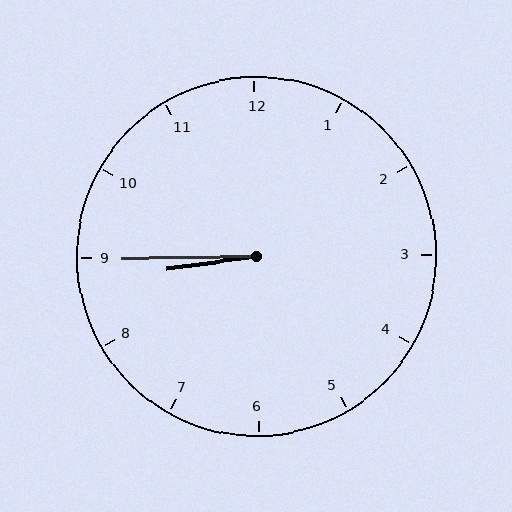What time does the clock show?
8:45.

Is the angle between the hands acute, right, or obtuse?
It is acute.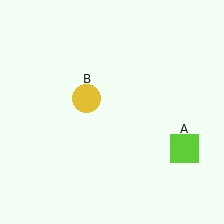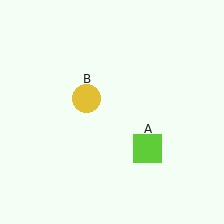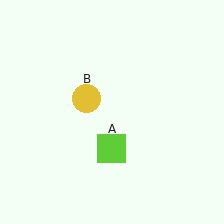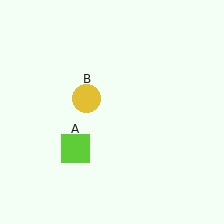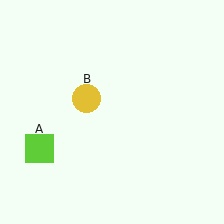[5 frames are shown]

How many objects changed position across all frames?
1 object changed position: lime square (object A).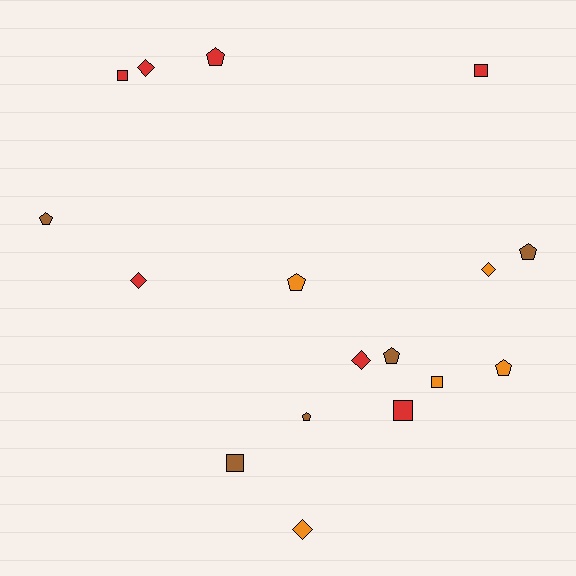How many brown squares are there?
There is 1 brown square.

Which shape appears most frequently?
Pentagon, with 7 objects.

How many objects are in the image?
There are 17 objects.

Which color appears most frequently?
Red, with 7 objects.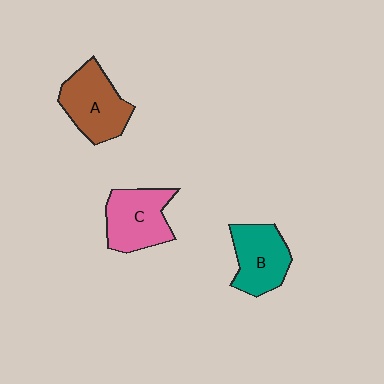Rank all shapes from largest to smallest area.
From largest to smallest: A (brown), C (pink), B (teal).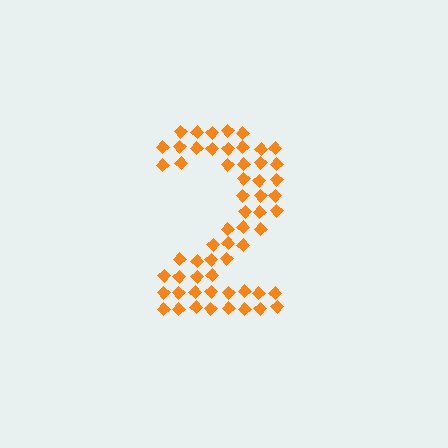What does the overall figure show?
The overall figure shows the digit 2.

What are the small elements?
The small elements are diamonds.